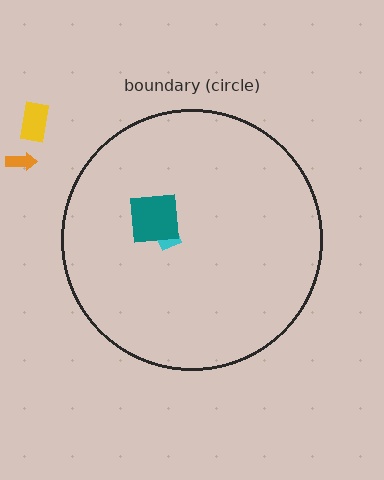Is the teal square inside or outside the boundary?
Inside.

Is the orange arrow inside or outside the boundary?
Outside.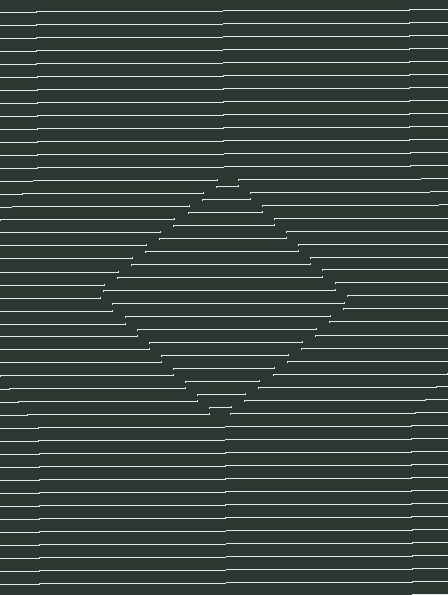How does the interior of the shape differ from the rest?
The interior of the shape contains the same grating, shifted by half a period — the contour is defined by the phase discontinuity where line-ends from the inner and outer gratings abut.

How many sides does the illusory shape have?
4 sides — the line-ends trace a square.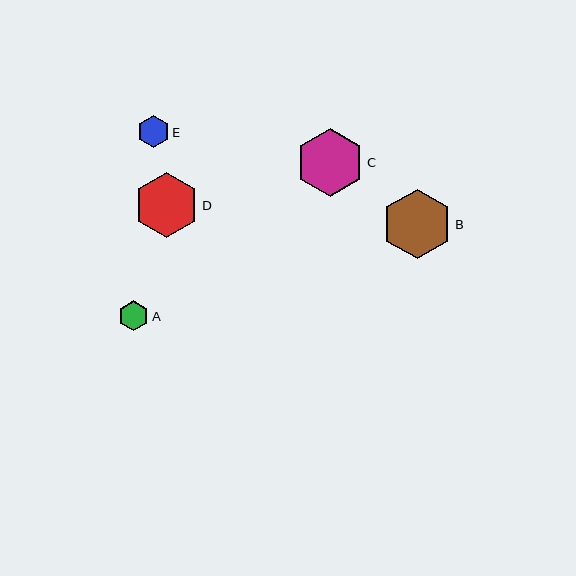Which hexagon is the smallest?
Hexagon A is the smallest with a size of approximately 30 pixels.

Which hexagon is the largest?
Hexagon B is the largest with a size of approximately 70 pixels.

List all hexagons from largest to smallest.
From largest to smallest: B, C, D, E, A.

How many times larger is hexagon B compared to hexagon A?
Hexagon B is approximately 2.3 times the size of hexagon A.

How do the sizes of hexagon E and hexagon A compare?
Hexagon E and hexagon A are approximately the same size.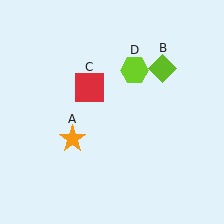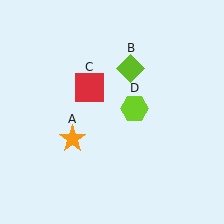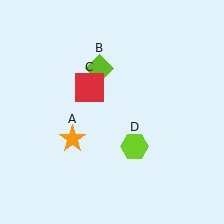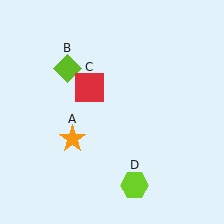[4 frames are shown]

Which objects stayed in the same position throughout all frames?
Orange star (object A) and red square (object C) remained stationary.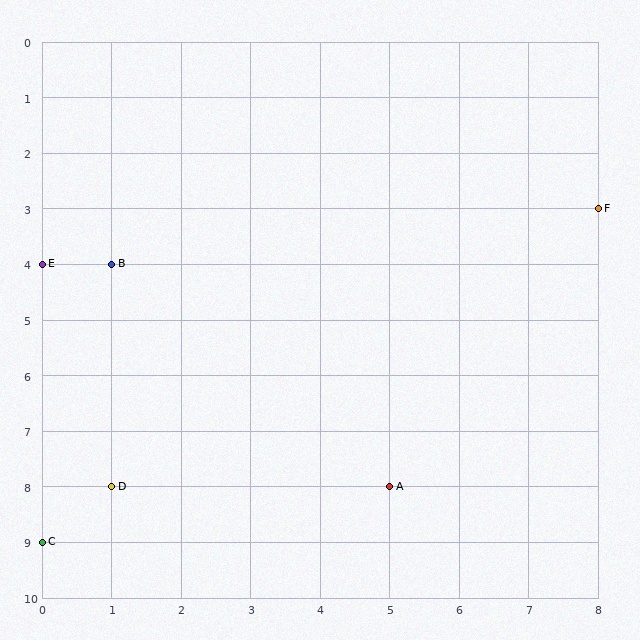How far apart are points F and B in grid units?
Points F and B are 7 columns and 1 row apart (about 7.1 grid units diagonally).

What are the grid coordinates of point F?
Point F is at grid coordinates (8, 3).